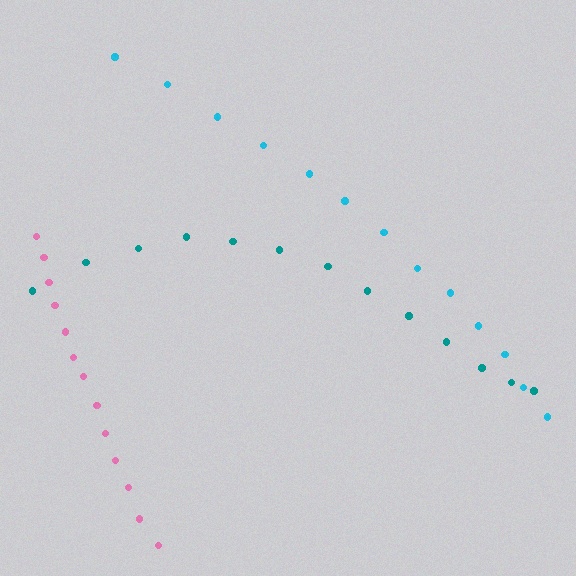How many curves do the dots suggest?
There are 3 distinct paths.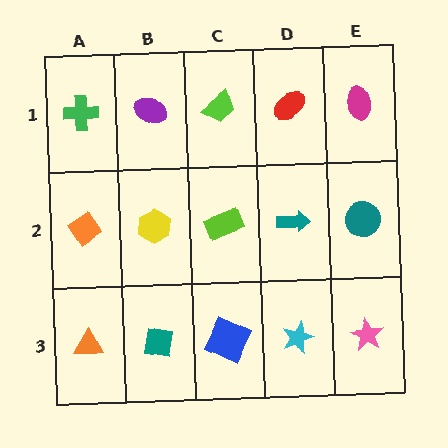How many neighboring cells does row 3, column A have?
2.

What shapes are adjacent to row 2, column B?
A purple ellipse (row 1, column B), a teal square (row 3, column B), an orange diamond (row 2, column A), a lime rectangle (row 2, column C).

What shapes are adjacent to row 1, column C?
A lime rectangle (row 2, column C), a purple ellipse (row 1, column B), a red ellipse (row 1, column D).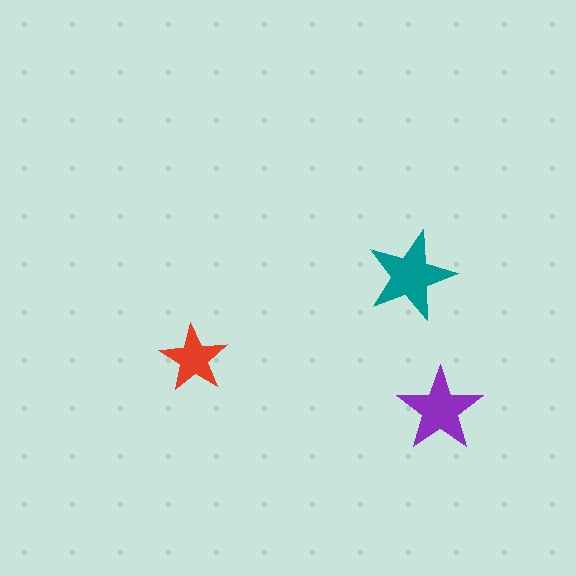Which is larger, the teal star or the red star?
The teal one.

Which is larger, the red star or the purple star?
The purple one.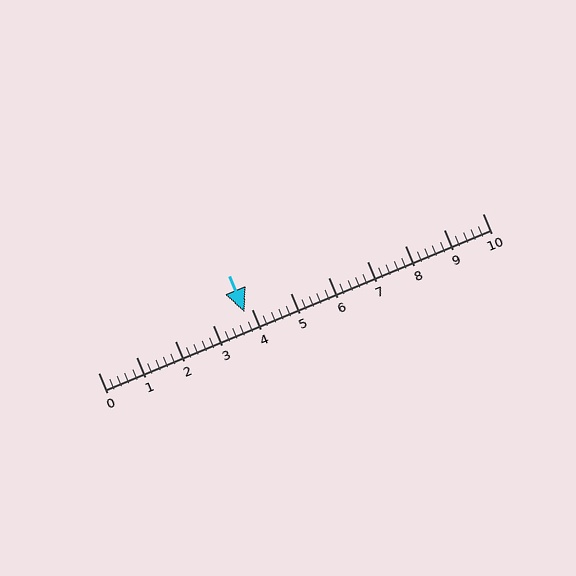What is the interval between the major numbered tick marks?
The major tick marks are spaced 1 units apart.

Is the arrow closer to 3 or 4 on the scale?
The arrow is closer to 4.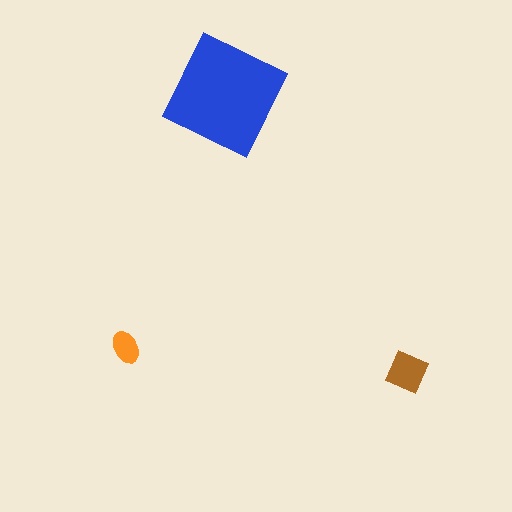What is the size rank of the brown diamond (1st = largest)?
2nd.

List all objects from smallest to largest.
The orange ellipse, the brown diamond, the blue square.